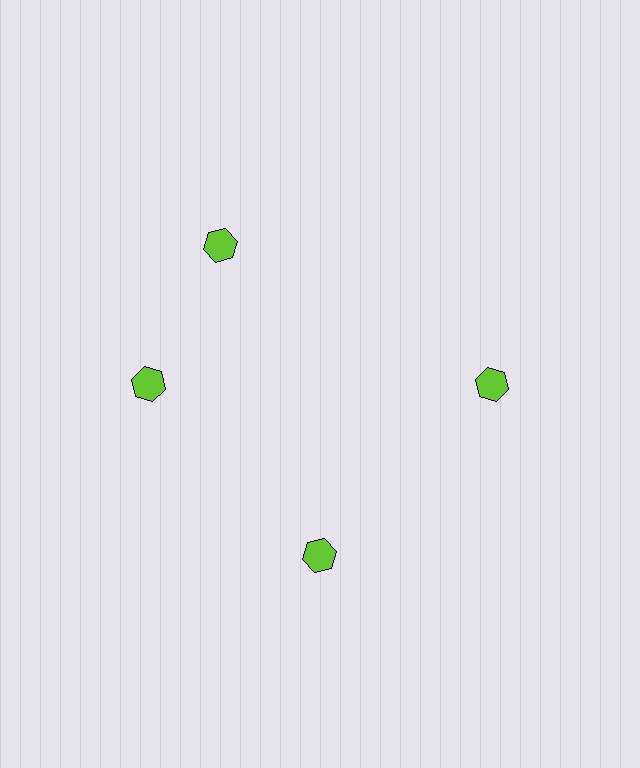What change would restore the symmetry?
The symmetry would be restored by rotating it back into even spacing with its neighbors so that all 4 hexagons sit at equal angles and equal distance from the center.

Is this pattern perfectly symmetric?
No. The 4 lime hexagons are arranged in a ring, but one element near the 12 o'clock position is rotated out of alignment along the ring, breaking the 4-fold rotational symmetry.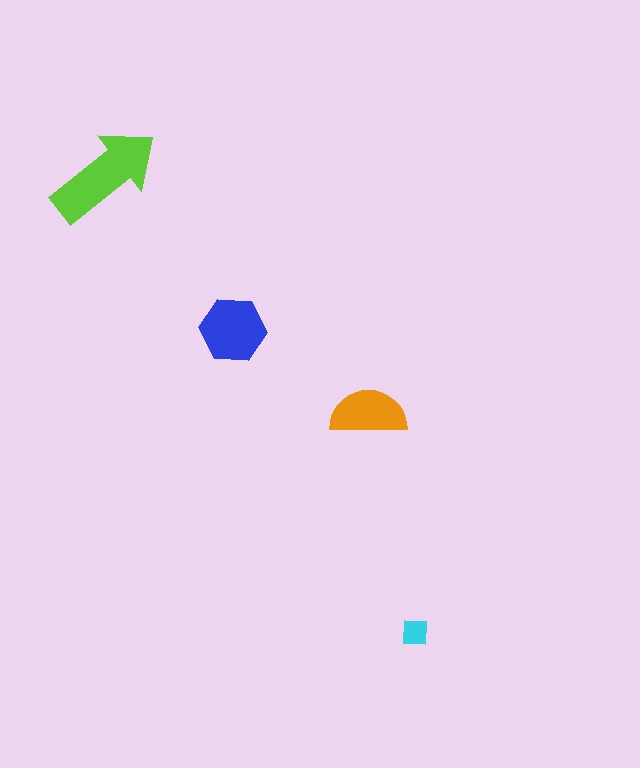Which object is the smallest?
The cyan square.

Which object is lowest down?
The cyan square is bottommost.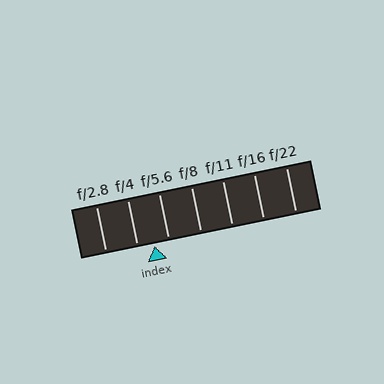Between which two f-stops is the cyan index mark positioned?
The index mark is between f/4 and f/5.6.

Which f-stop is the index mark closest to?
The index mark is closest to f/5.6.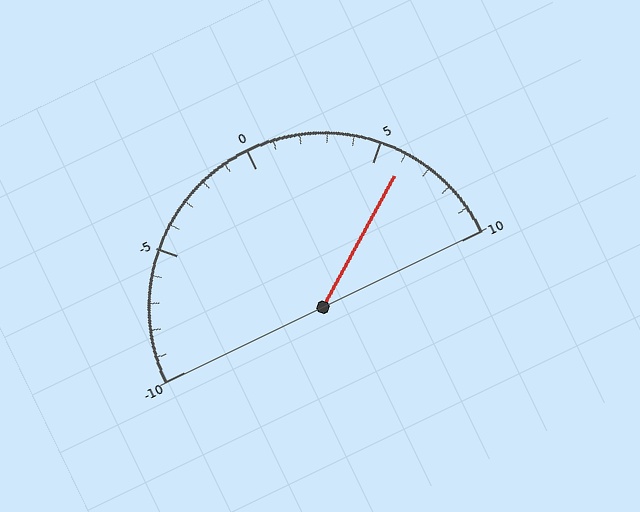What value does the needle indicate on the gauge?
The needle indicates approximately 6.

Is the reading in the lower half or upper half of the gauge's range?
The reading is in the upper half of the range (-10 to 10).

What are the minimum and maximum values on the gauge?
The gauge ranges from -10 to 10.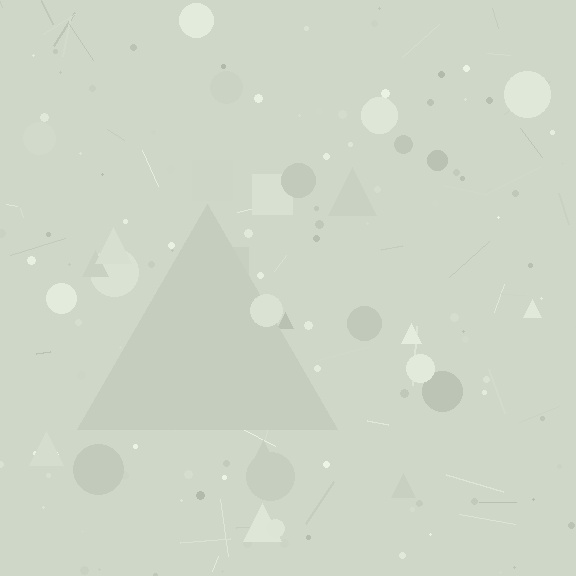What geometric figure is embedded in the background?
A triangle is embedded in the background.